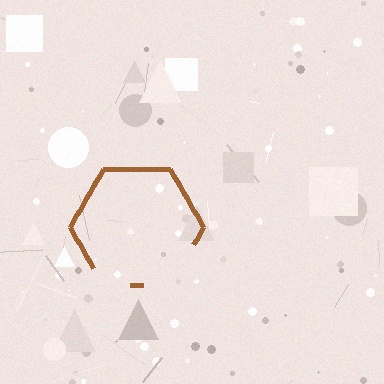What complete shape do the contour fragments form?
The contour fragments form a hexagon.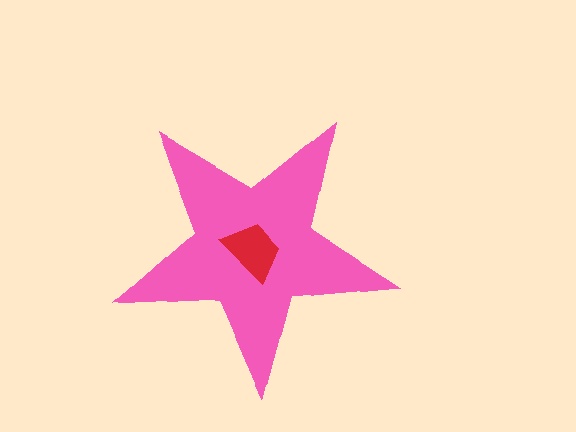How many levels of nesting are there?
2.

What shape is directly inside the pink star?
The red trapezoid.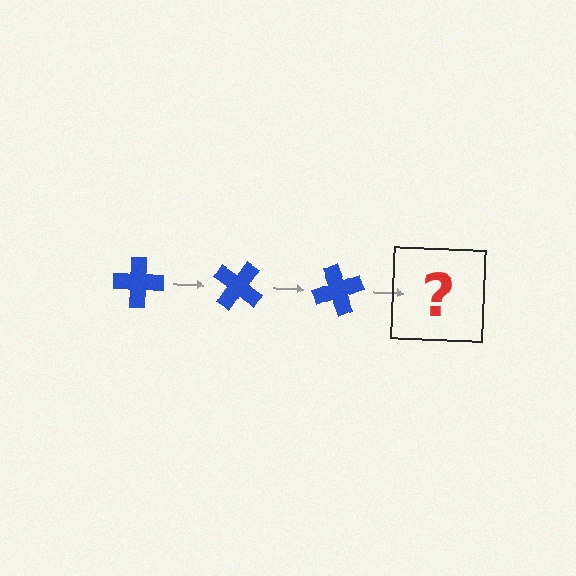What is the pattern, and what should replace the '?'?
The pattern is that the cross rotates 35 degrees each step. The '?' should be a blue cross rotated 105 degrees.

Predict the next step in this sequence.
The next step is a blue cross rotated 105 degrees.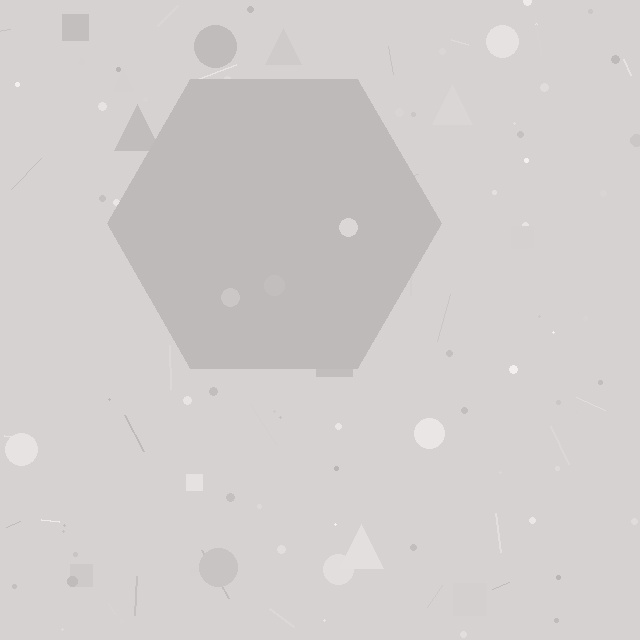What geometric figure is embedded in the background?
A hexagon is embedded in the background.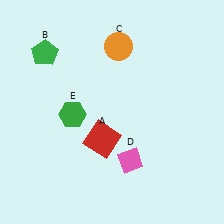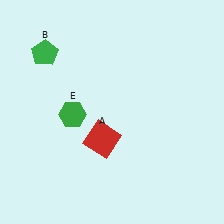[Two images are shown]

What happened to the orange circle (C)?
The orange circle (C) was removed in Image 2. It was in the top-right area of Image 1.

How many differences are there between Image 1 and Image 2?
There are 2 differences between the two images.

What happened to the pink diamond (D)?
The pink diamond (D) was removed in Image 2. It was in the bottom-right area of Image 1.